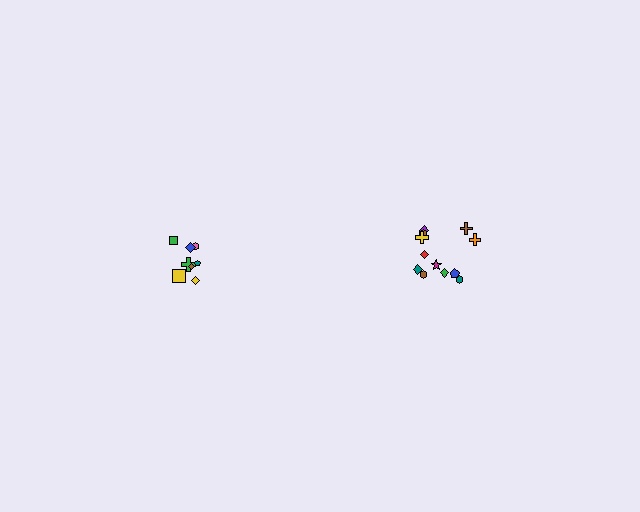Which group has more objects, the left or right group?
The right group.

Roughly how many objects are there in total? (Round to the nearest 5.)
Roughly 20 objects in total.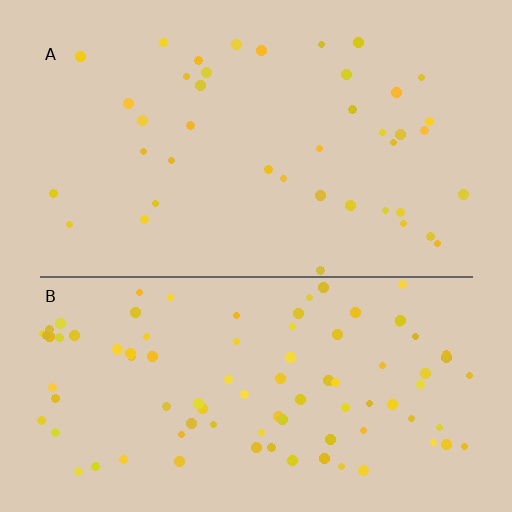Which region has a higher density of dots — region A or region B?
B (the bottom).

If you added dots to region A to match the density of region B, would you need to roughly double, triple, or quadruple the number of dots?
Approximately double.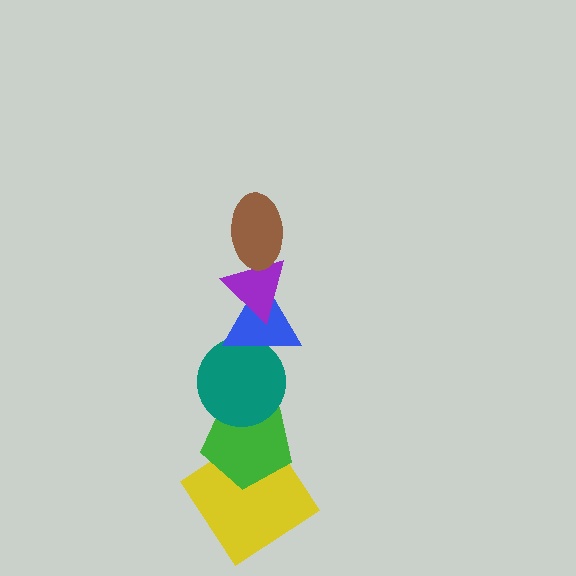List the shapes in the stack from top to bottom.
From top to bottom: the brown ellipse, the purple triangle, the blue triangle, the teal circle, the green pentagon, the yellow diamond.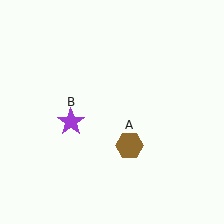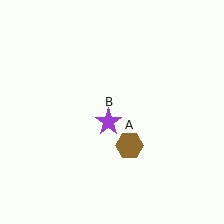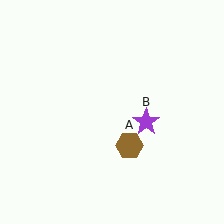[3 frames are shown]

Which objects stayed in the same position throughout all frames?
Brown hexagon (object A) remained stationary.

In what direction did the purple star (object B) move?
The purple star (object B) moved right.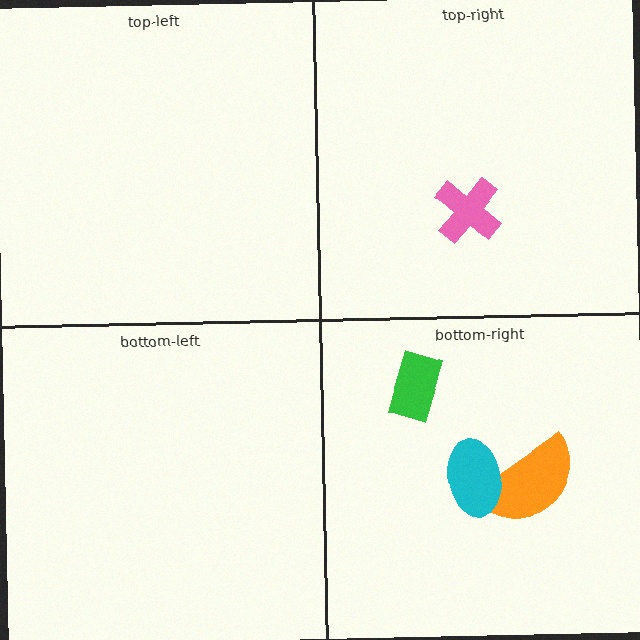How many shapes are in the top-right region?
1.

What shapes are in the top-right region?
The pink cross.